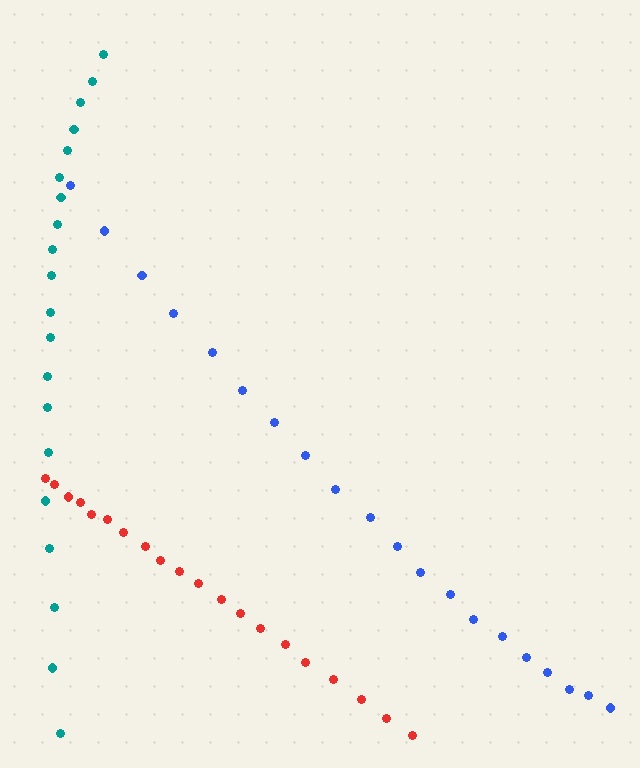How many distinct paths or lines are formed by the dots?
There are 3 distinct paths.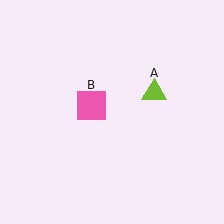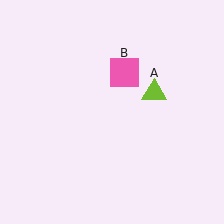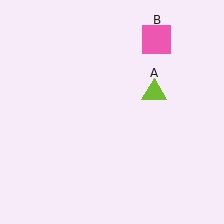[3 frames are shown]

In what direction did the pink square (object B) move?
The pink square (object B) moved up and to the right.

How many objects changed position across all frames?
1 object changed position: pink square (object B).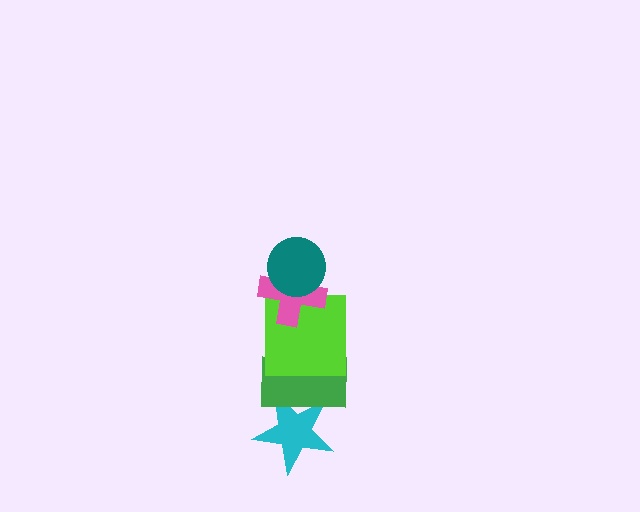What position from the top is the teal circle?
The teal circle is 1st from the top.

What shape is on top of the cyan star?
The green rectangle is on top of the cyan star.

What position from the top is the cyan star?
The cyan star is 5th from the top.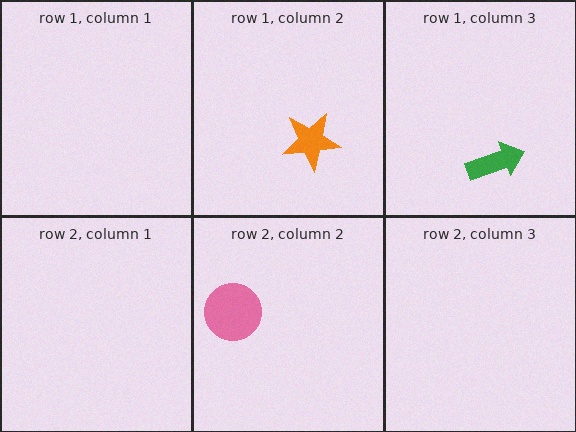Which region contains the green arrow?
The row 1, column 3 region.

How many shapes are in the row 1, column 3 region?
1.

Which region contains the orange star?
The row 1, column 2 region.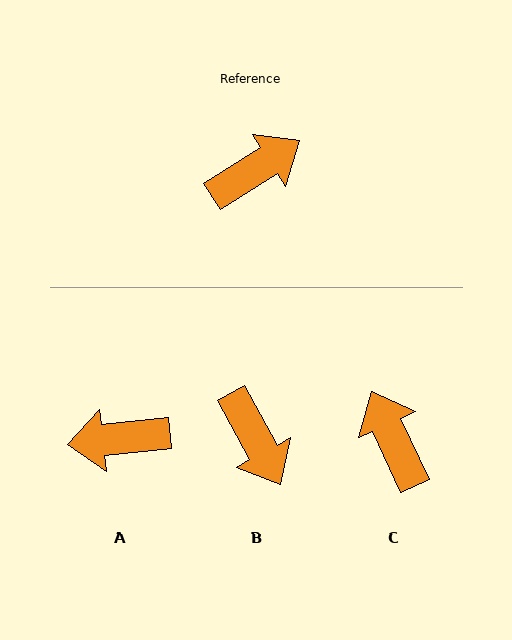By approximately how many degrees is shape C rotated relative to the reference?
Approximately 82 degrees counter-clockwise.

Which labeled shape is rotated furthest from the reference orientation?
A, about 153 degrees away.